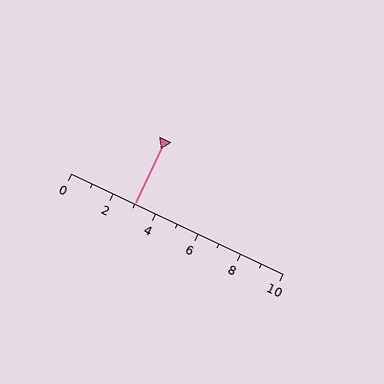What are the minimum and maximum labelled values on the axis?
The axis runs from 0 to 10.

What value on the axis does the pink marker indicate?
The marker indicates approximately 3.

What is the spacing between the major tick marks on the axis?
The major ticks are spaced 2 apart.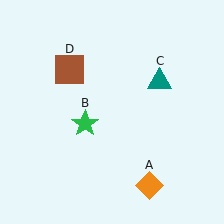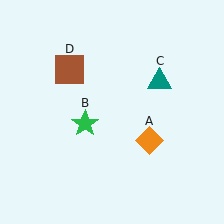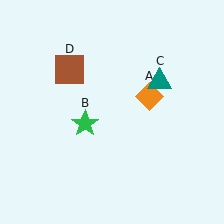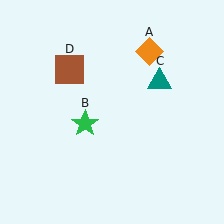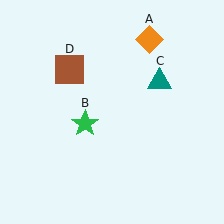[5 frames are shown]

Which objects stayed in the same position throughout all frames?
Green star (object B) and teal triangle (object C) and brown square (object D) remained stationary.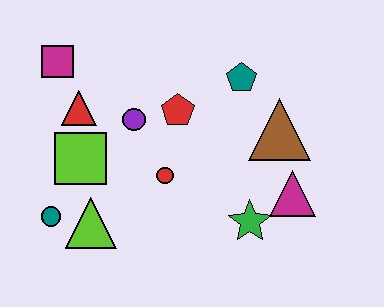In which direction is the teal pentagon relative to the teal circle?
The teal pentagon is to the right of the teal circle.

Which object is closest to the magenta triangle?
The green star is closest to the magenta triangle.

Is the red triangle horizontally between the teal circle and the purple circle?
Yes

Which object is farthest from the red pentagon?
The teal circle is farthest from the red pentagon.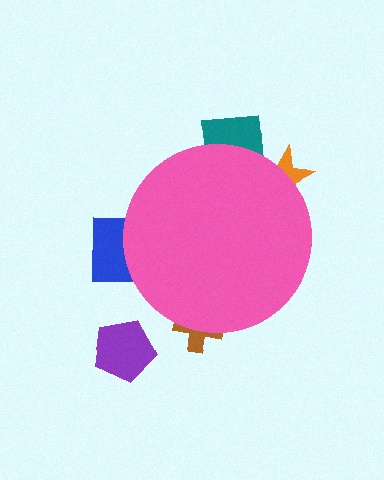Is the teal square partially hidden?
Yes, the teal square is partially hidden behind the pink circle.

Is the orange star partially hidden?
Yes, the orange star is partially hidden behind the pink circle.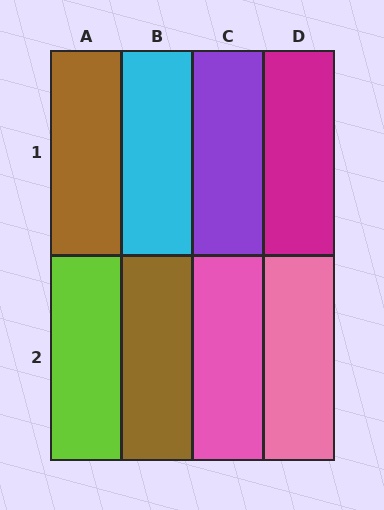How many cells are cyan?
1 cell is cyan.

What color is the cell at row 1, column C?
Purple.